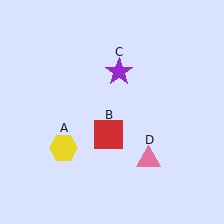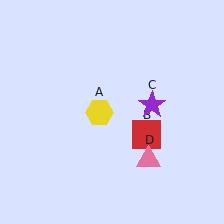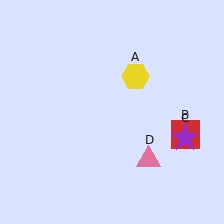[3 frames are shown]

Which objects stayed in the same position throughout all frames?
Pink triangle (object D) remained stationary.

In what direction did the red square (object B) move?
The red square (object B) moved right.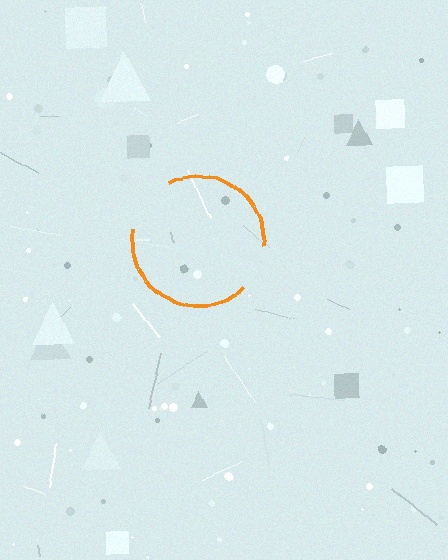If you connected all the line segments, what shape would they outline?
They would outline a circle.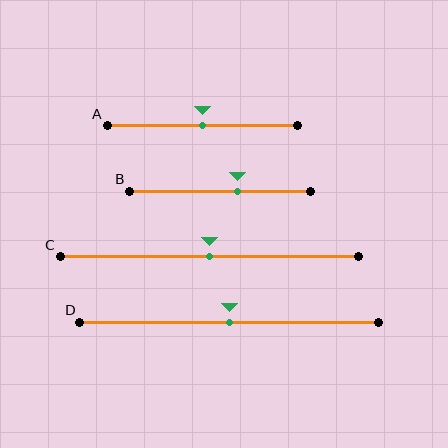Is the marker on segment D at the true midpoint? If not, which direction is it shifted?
Yes, the marker on segment D is at the true midpoint.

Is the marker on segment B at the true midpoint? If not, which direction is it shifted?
No, the marker on segment B is shifted to the right by about 10% of the segment length.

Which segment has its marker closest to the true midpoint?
Segment A has its marker closest to the true midpoint.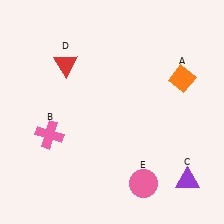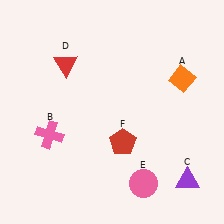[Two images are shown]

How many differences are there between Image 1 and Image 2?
There is 1 difference between the two images.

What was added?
A red pentagon (F) was added in Image 2.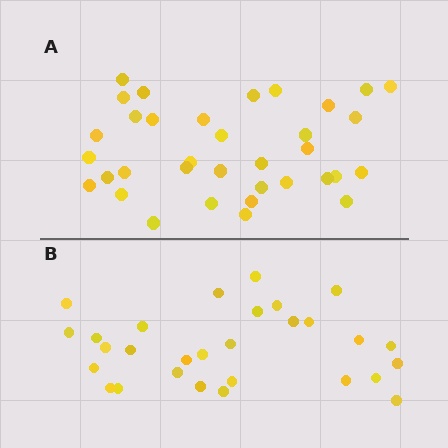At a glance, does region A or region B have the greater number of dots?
Region A (the top region) has more dots.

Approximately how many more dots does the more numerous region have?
Region A has about 6 more dots than region B.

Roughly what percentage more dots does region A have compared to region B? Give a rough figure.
About 20% more.